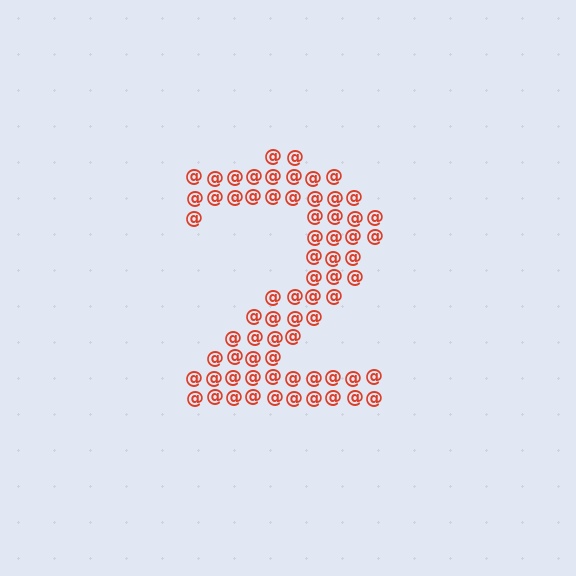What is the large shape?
The large shape is the digit 2.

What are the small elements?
The small elements are at signs.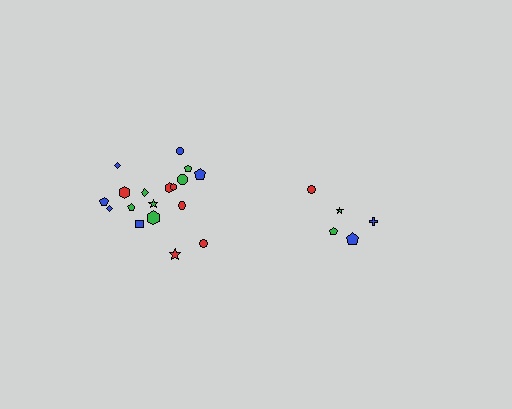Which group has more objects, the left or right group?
The left group.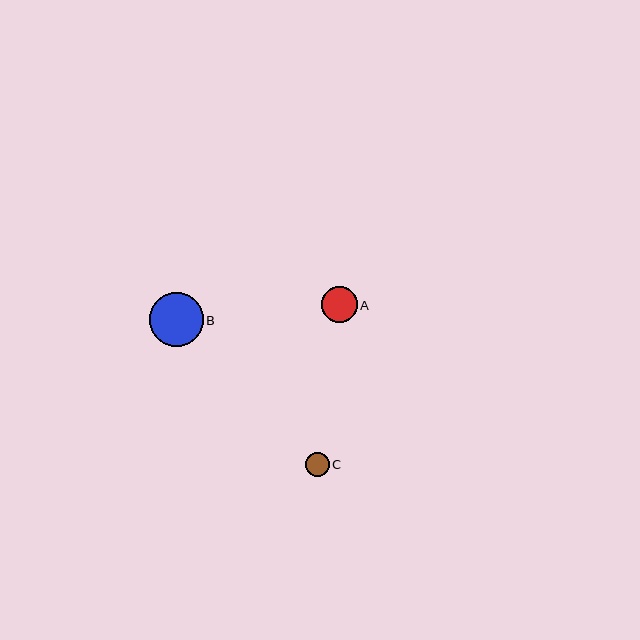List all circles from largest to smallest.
From largest to smallest: B, A, C.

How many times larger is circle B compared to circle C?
Circle B is approximately 2.2 times the size of circle C.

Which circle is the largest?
Circle B is the largest with a size of approximately 54 pixels.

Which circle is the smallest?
Circle C is the smallest with a size of approximately 24 pixels.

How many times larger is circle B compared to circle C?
Circle B is approximately 2.2 times the size of circle C.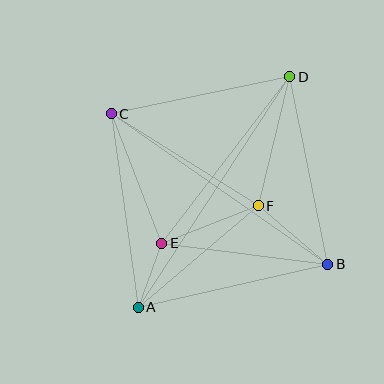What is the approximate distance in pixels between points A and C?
The distance between A and C is approximately 195 pixels.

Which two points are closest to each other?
Points A and E are closest to each other.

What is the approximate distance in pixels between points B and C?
The distance between B and C is approximately 263 pixels.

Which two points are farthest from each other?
Points A and D are farthest from each other.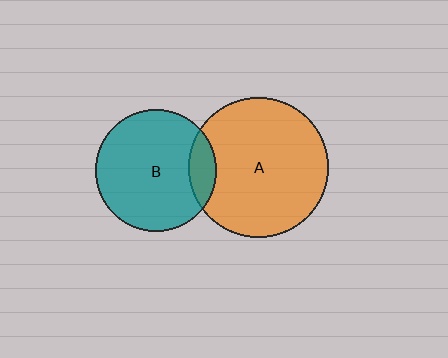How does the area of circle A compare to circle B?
Approximately 1.3 times.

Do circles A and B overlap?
Yes.